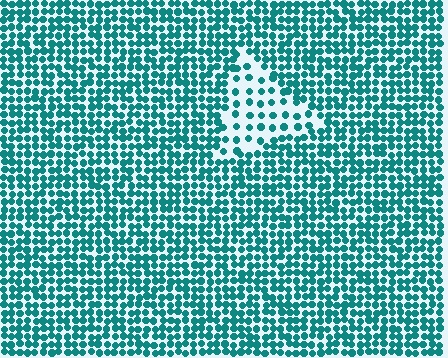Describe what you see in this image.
The image contains small teal elements arranged at two different densities. A triangle-shaped region is visible where the elements are less densely packed than the surrounding area.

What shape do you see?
I see a triangle.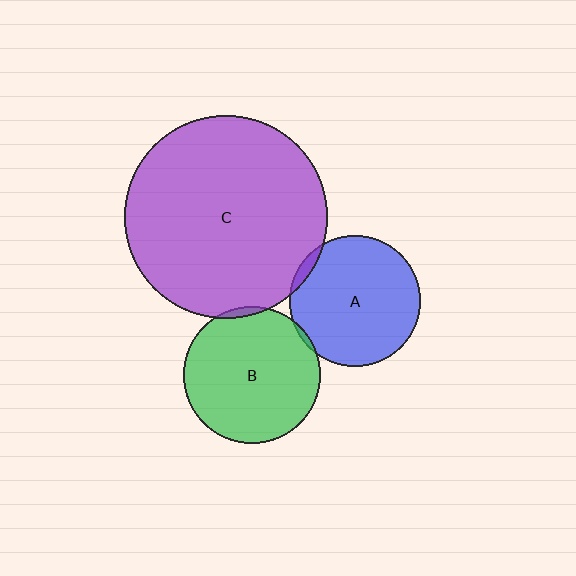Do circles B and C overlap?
Yes.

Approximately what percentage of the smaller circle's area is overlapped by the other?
Approximately 5%.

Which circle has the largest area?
Circle C (purple).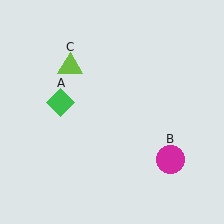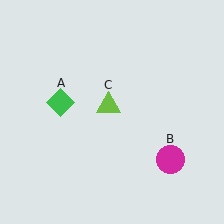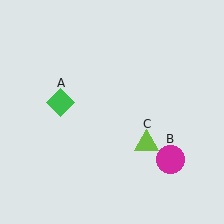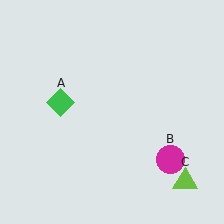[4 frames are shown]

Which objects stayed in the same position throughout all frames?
Green diamond (object A) and magenta circle (object B) remained stationary.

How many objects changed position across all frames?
1 object changed position: lime triangle (object C).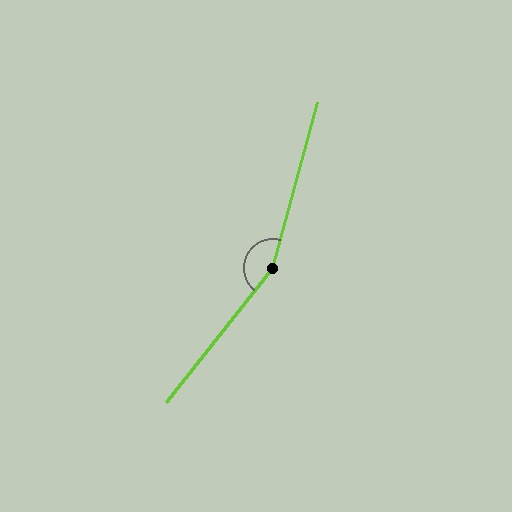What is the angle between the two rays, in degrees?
Approximately 157 degrees.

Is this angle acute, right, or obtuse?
It is obtuse.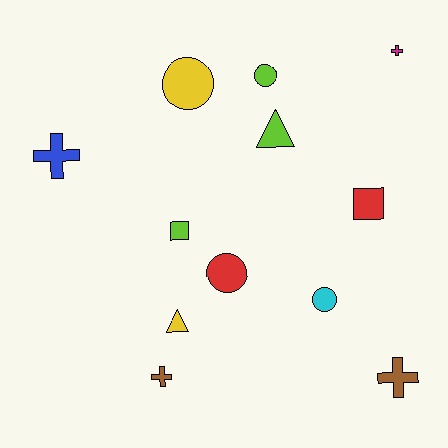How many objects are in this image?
There are 12 objects.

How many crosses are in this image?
There are 4 crosses.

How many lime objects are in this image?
There are 3 lime objects.